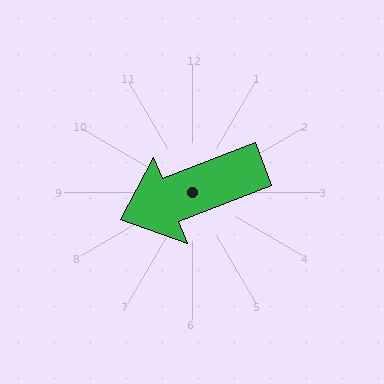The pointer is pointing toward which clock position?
Roughly 8 o'clock.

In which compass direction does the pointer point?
West.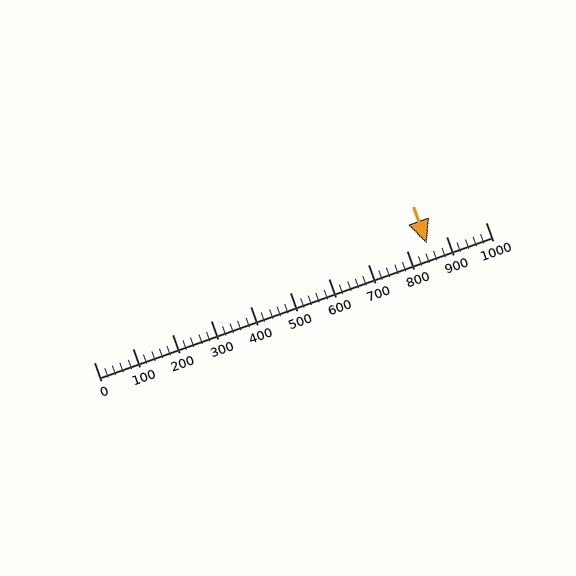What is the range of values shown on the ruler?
The ruler shows values from 0 to 1000.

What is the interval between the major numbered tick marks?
The major tick marks are spaced 100 units apart.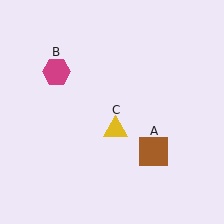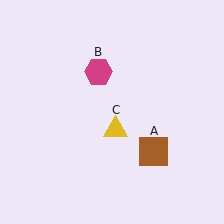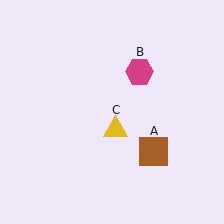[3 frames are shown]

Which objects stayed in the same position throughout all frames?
Brown square (object A) and yellow triangle (object C) remained stationary.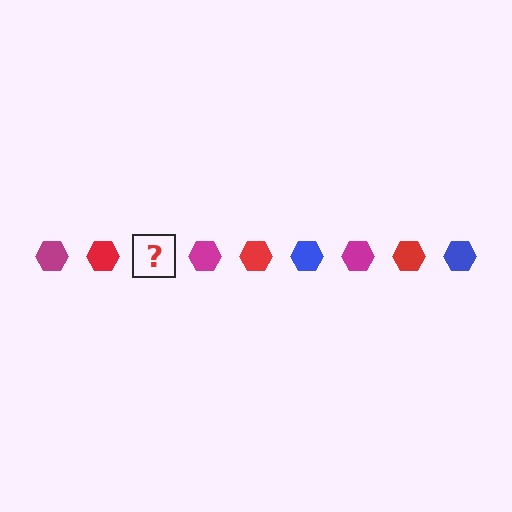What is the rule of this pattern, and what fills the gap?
The rule is that the pattern cycles through magenta, red, blue hexagons. The gap should be filled with a blue hexagon.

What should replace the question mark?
The question mark should be replaced with a blue hexagon.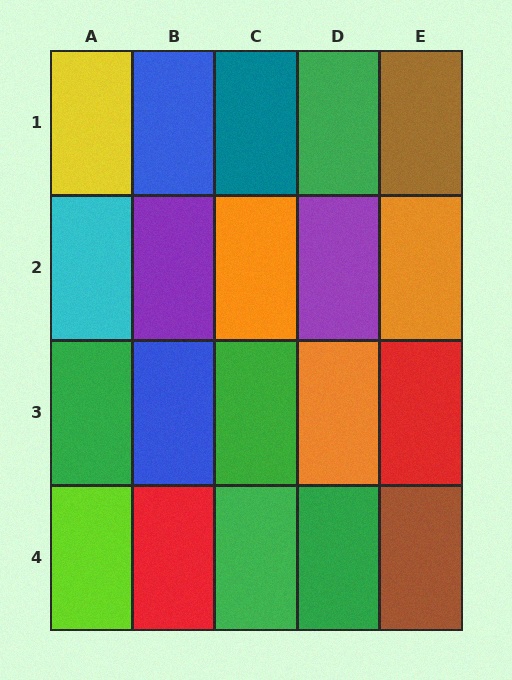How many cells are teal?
1 cell is teal.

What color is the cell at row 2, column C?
Orange.